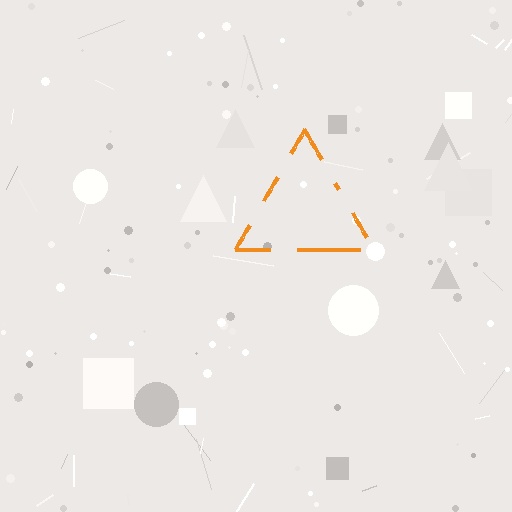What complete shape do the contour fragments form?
The contour fragments form a triangle.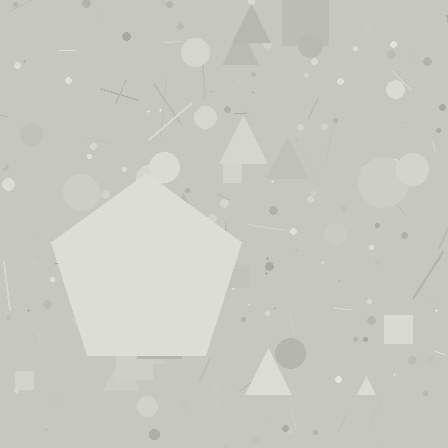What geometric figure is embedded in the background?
A pentagon is embedded in the background.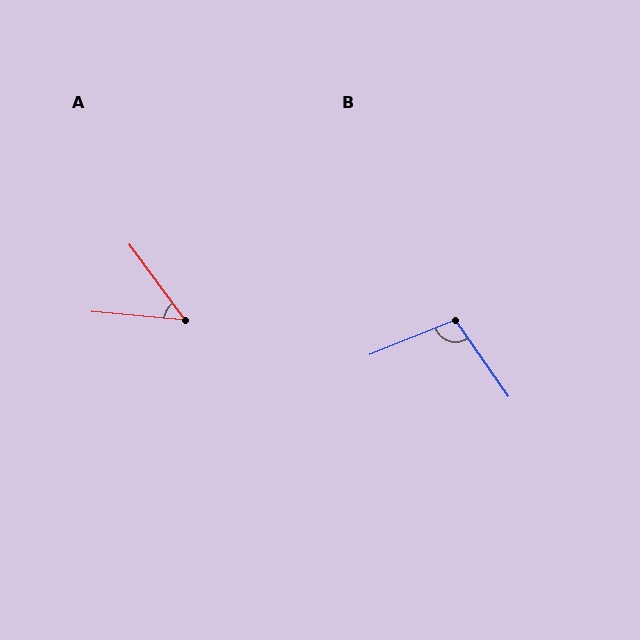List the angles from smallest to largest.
A (49°), B (103°).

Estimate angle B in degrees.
Approximately 103 degrees.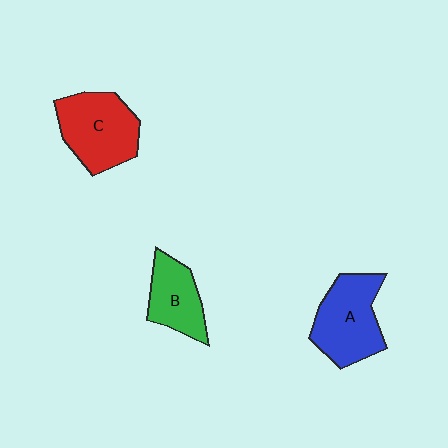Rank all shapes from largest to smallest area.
From largest to smallest: C (red), A (blue), B (green).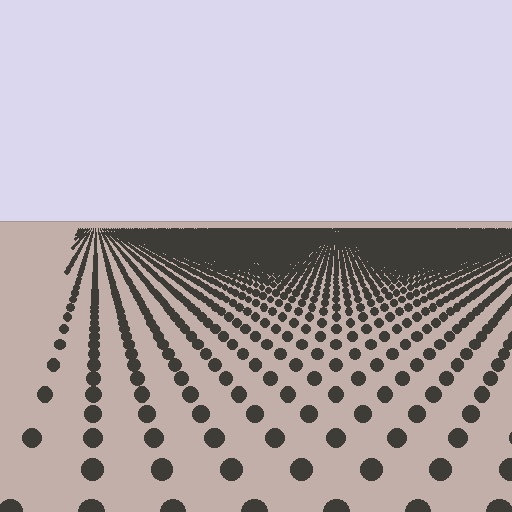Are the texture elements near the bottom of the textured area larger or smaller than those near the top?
Larger. Near the bottom, elements are closer to the viewer and appear at a bigger on-screen size.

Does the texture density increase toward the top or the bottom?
Density increases toward the top.